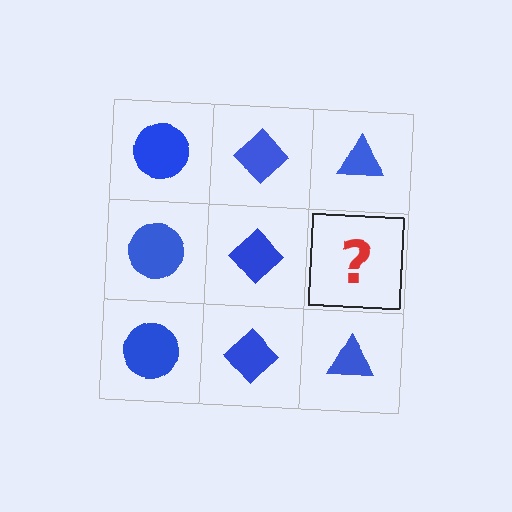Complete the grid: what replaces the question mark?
The question mark should be replaced with a blue triangle.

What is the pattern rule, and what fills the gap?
The rule is that each column has a consistent shape. The gap should be filled with a blue triangle.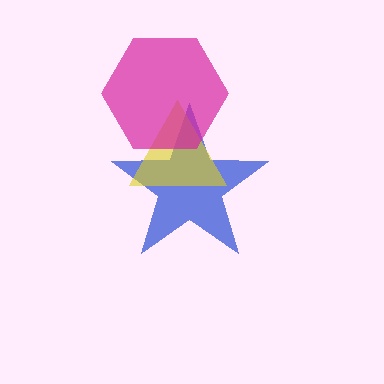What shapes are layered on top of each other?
The layered shapes are: a blue star, a yellow triangle, a magenta hexagon.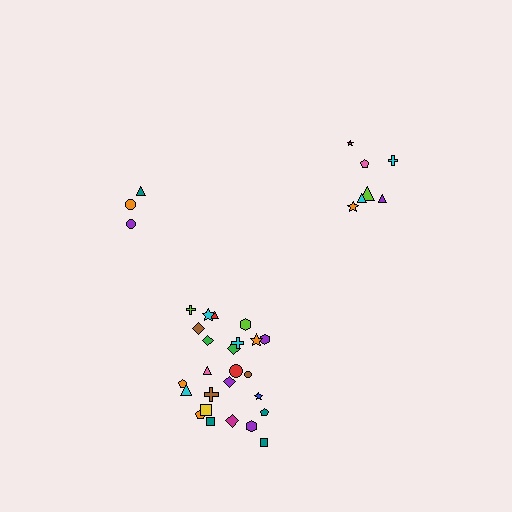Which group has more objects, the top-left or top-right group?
The top-right group.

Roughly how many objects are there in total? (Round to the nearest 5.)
Roughly 35 objects in total.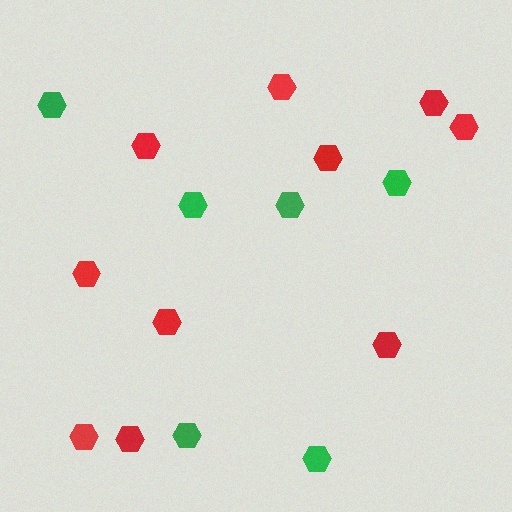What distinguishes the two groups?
There are 2 groups: one group of green hexagons (6) and one group of red hexagons (10).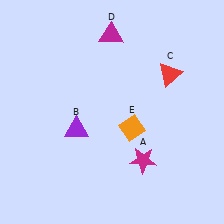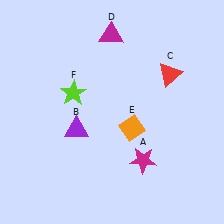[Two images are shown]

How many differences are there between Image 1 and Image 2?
There is 1 difference between the two images.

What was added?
A lime star (F) was added in Image 2.